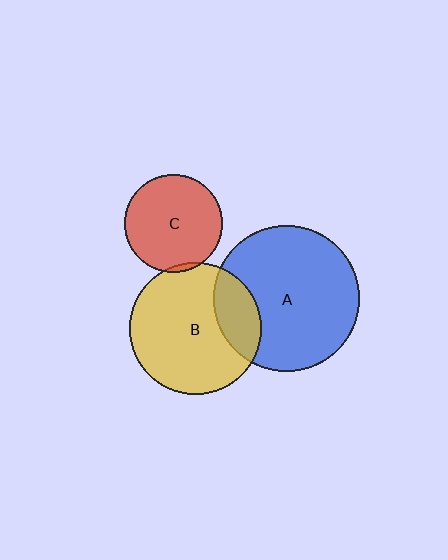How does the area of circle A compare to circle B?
Approximately 1.2 times.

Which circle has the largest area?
Circle A (blue).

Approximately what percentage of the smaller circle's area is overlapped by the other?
Approximately 5%.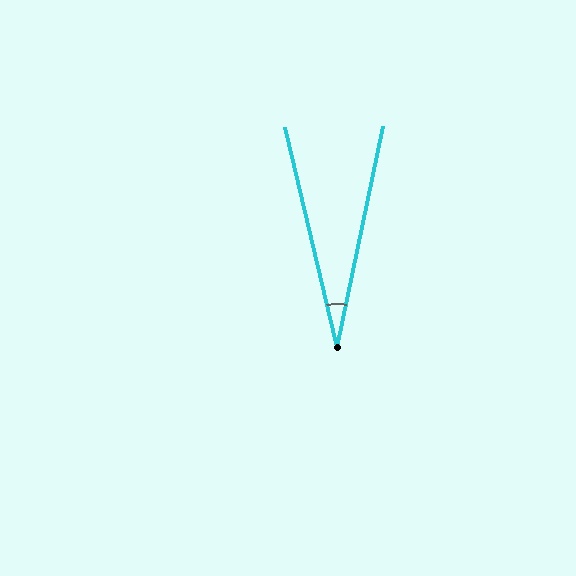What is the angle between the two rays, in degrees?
Approximately 25 degrees.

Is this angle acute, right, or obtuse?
It is acute.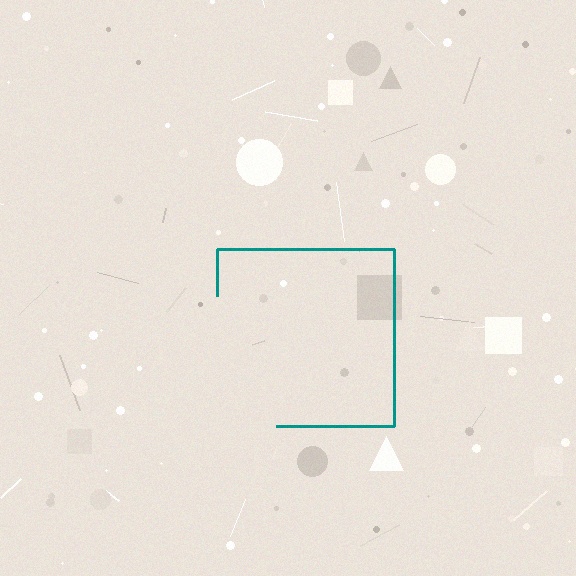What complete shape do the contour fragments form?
The contour fragments form a square.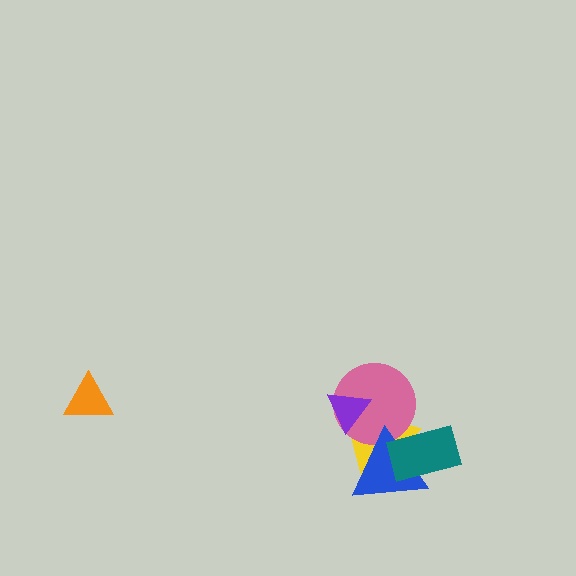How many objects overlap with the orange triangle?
0 objects overlap with the orange triangle.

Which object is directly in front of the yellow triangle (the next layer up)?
The pink circle is directly in front of the yellow triangle.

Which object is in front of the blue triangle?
The teal rectangle is in front of the blue triangle.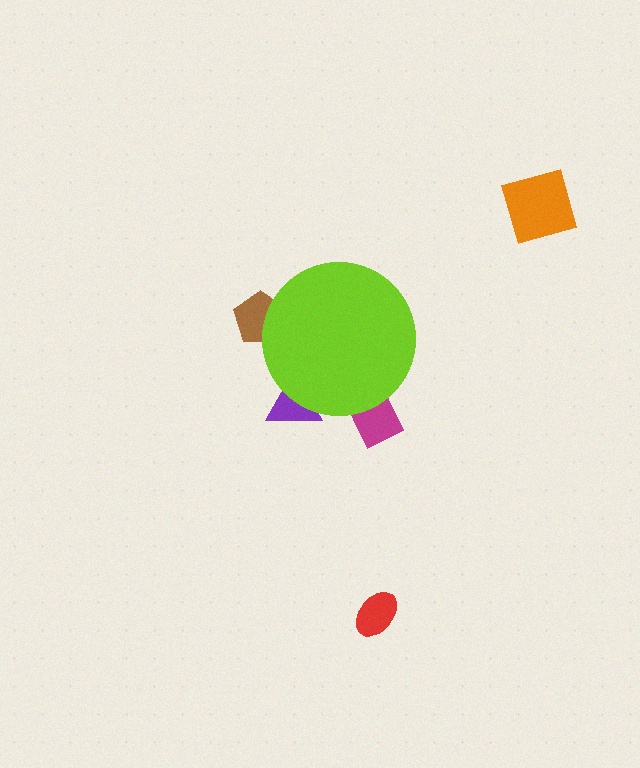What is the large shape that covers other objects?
A lime circle.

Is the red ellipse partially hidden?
No, the red ellipse is fully visible.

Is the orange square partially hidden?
No, the orange square is fully visible.